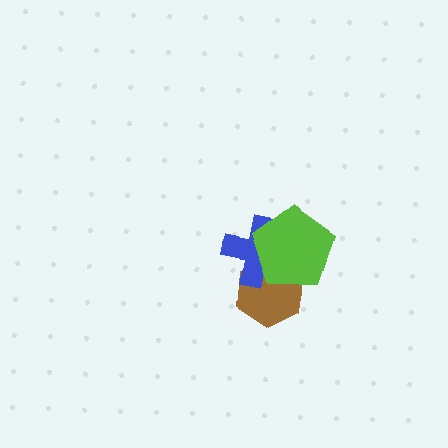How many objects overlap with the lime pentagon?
2 objects overlap with the lime pentagon.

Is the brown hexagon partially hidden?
Yes, it is partially covered by another shape.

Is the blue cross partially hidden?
Yes, it is partially covered by another shape.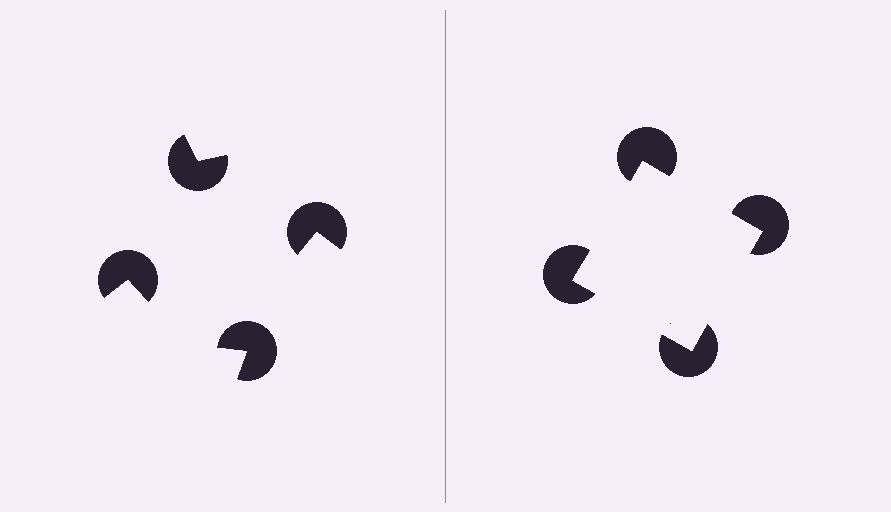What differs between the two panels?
The pac-man discs are positioned identically on both sides; only the wedge orientations differ. On the right they align to a square; on the left they are misaligned.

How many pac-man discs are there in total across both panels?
8 — 4 on each side.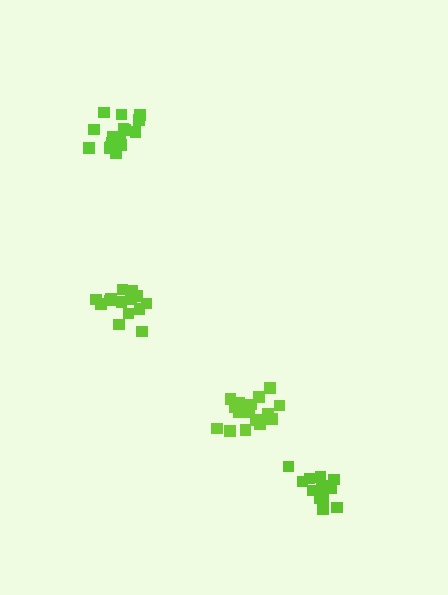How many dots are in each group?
Group 1: 16 dots, Group 2: 14 dots, Group 3: 16 dots, Group 4: 19 dots (65 total).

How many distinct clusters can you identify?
There are 4 distinct clusters.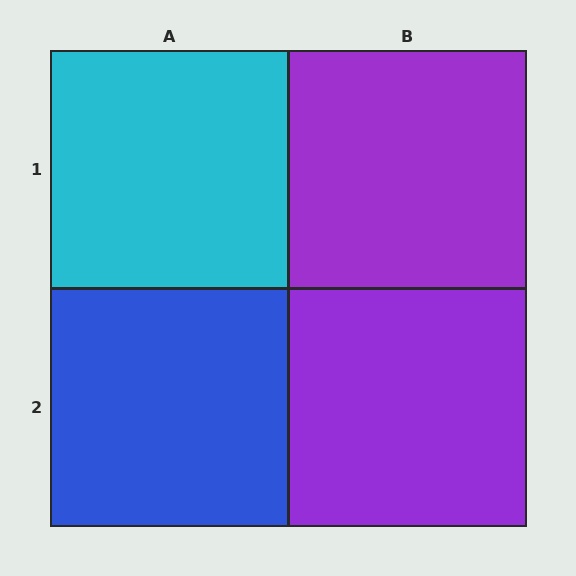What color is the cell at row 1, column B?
Purple.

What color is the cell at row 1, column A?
Cyan.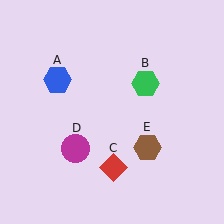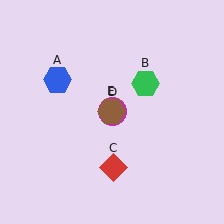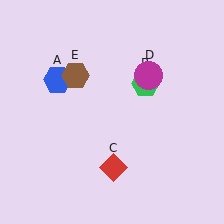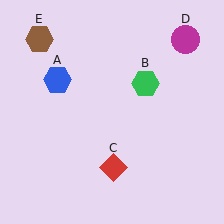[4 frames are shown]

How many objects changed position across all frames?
2 objects changed position: magenta circle (object D), brown hexagon (object E).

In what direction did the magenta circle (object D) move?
The magenta circle (object D) moved up and to the right.